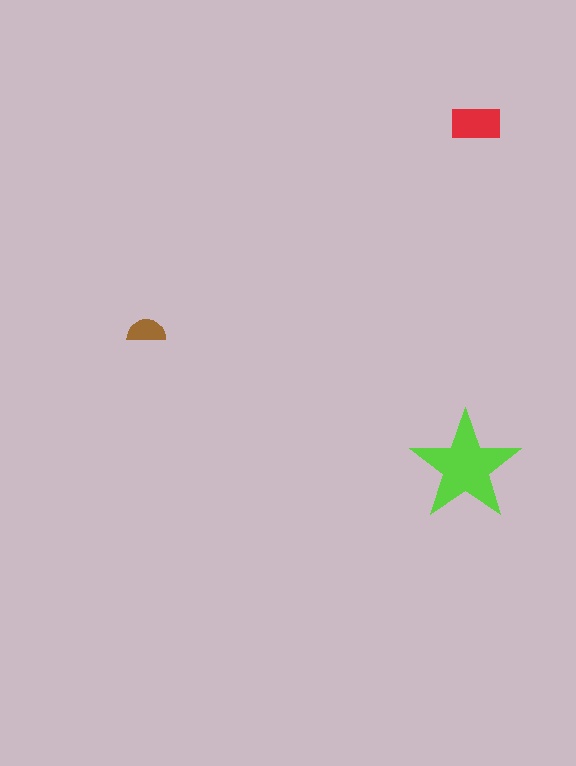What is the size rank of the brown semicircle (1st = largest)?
3rd.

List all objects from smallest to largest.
The brown semicircle, the red rectangle, the lime star.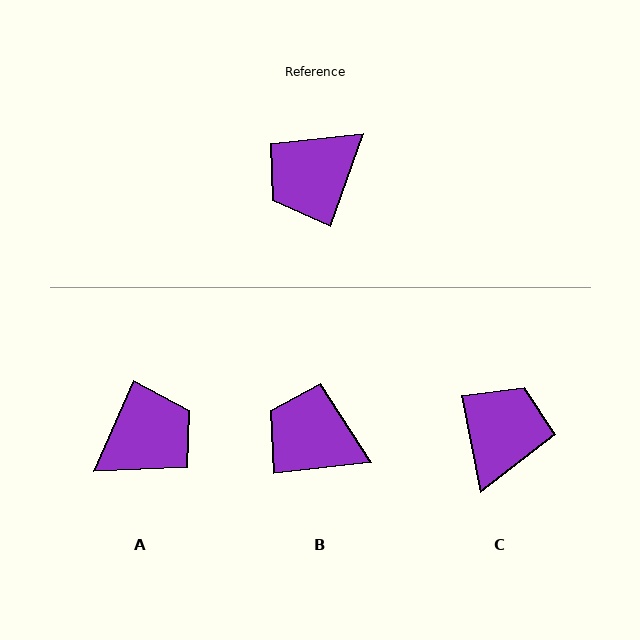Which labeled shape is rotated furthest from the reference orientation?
A, about 176 degrees away.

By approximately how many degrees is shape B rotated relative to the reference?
Approximately 63 degrees clockwise.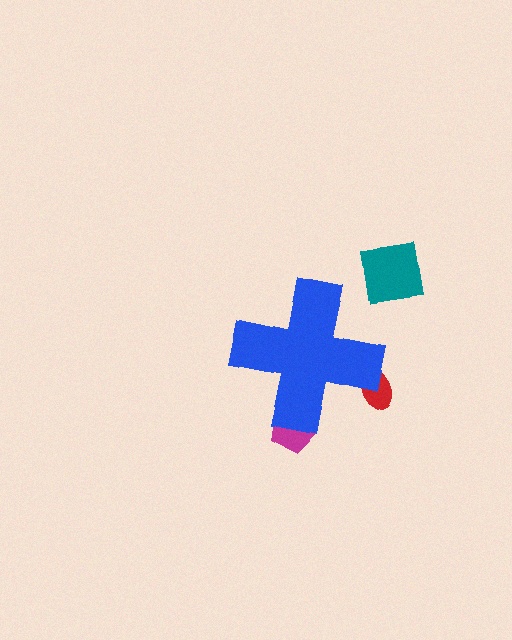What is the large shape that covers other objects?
A blue cross.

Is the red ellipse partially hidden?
Yes, the red ellipse is partially hidden behind the blue cross.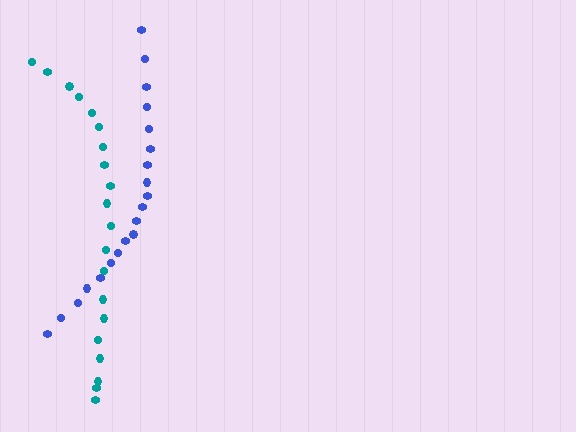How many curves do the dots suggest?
There are 2 distinct paths.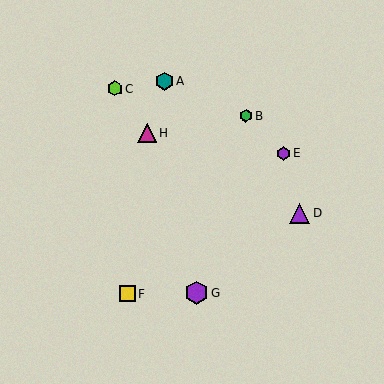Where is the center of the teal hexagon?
The center of the teal hexagon is at (164, 81).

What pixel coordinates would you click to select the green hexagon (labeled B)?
Click at (246, 116) to select the green hexagon B.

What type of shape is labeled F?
Shape F is a yellow square.